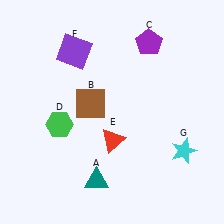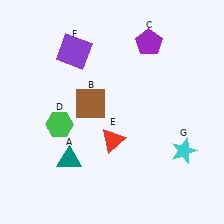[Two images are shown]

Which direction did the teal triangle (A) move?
The teal triangle (A) moved left.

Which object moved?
The teal triangle (A) moved left.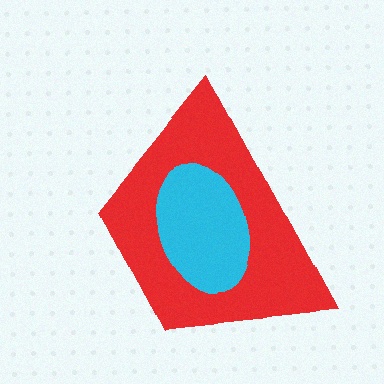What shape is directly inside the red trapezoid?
The cyan ellipse.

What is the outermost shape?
The red trapezoid.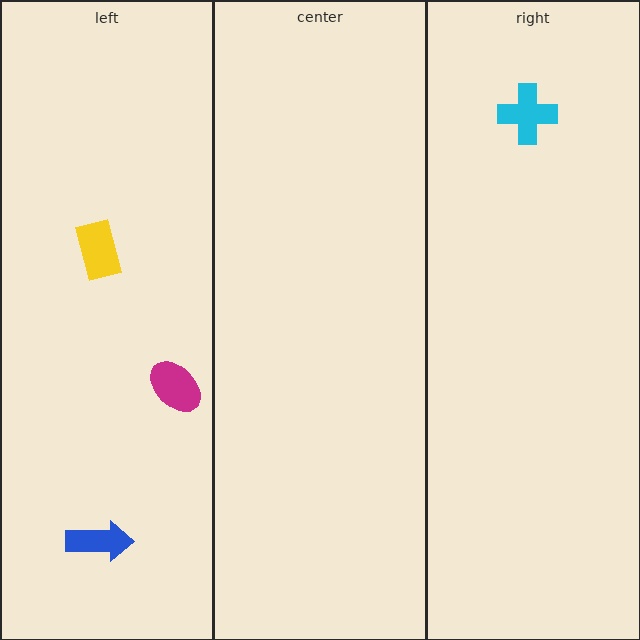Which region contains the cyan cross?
The right region.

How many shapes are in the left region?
3.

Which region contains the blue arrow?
The left region.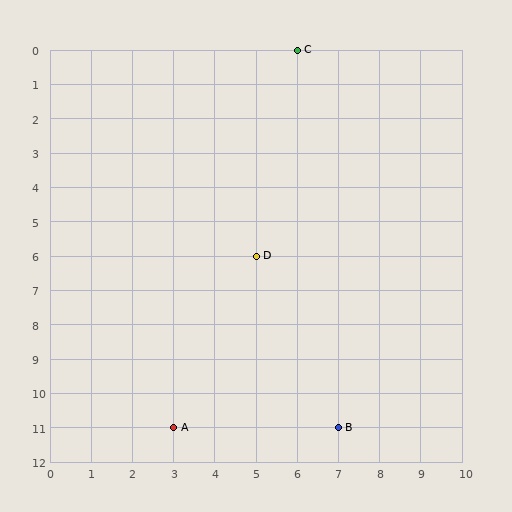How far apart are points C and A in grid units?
Points C and A are 3 columns and 11 rows apart (about 11.4 grid units diagonally).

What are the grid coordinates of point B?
Point B is at grid coordinates (7, 11).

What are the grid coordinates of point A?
Point A is at grid coordinates (3, 11).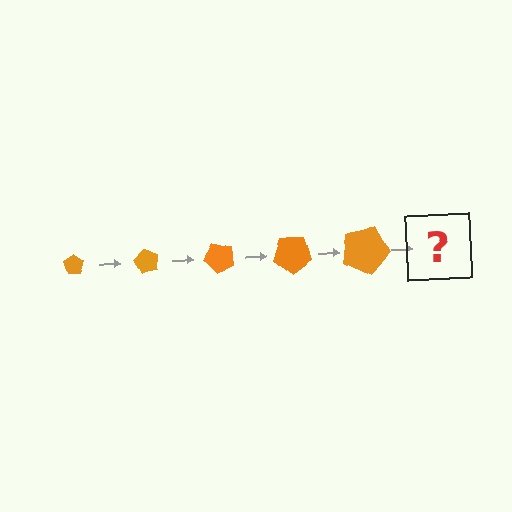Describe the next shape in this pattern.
It should be a pentagon, larger than the previous one and rotated 300 degrees from the start.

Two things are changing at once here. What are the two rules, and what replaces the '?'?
The two rules are that the pentagon grows larger each step and it rotates 60 degrees each step. The '?' should be a pentagon, larger than the previous one and rotated 300 degrees from the start.